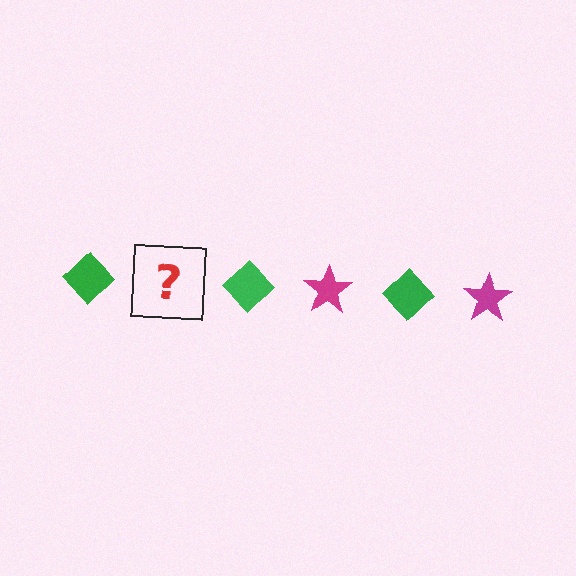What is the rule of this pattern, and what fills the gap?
The rule is that the pattern alternates between green diamond and magenta star. The gap should be filled with a magenta star.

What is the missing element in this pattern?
The missing element is a magenta star.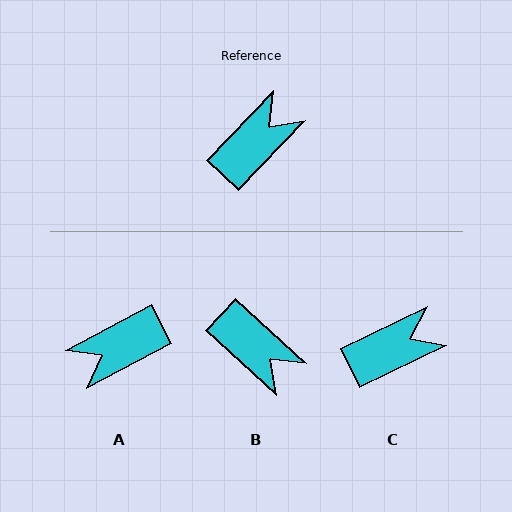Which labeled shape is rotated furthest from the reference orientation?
A, about 162 degrees away.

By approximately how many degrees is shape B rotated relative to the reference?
Approximately 89 degrees clockwise.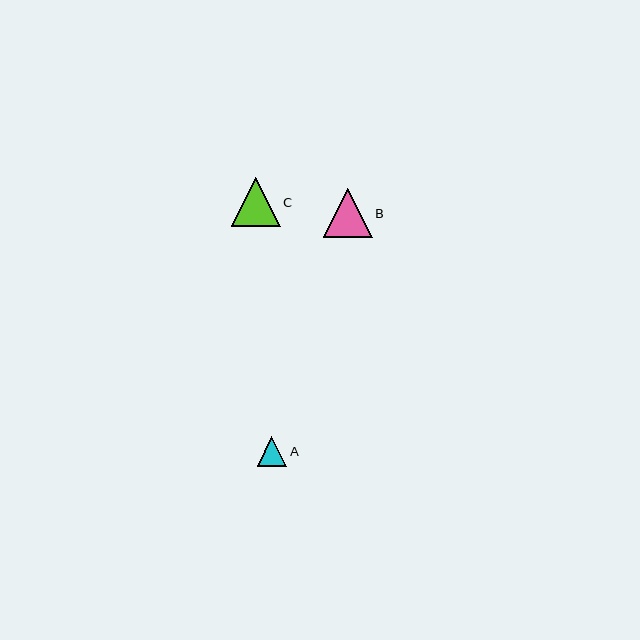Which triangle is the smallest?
Triangle A is the smallest with a size of approximately 30 pixels.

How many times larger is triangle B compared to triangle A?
Triangle B is approximately 1.7 times the size of triangle A.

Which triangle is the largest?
Triangle B is the largest with a size of approximately 49 pixels.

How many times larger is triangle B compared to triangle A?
Triangle B is approximately 1.7 times the size of triangle A.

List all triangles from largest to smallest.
From largest to smallest: B, C, A.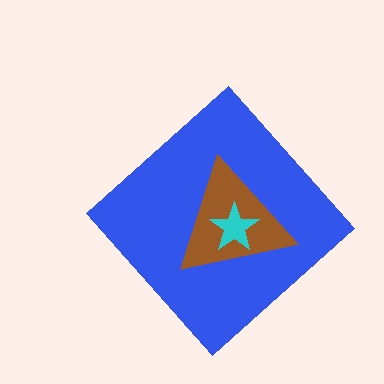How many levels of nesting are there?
3.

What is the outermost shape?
The blue diamond.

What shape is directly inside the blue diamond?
The brown triangle.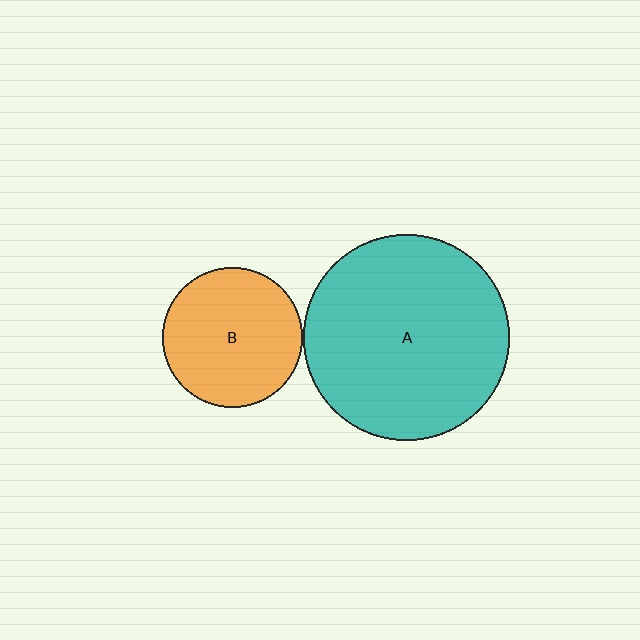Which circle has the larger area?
Circle A (teal).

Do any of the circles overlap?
No, none of the circles overlap.